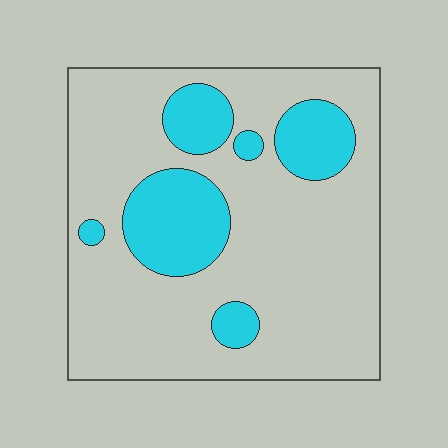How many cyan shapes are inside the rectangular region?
6.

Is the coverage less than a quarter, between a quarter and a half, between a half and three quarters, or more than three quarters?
Less than a quarter.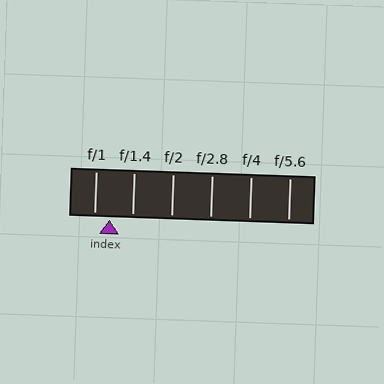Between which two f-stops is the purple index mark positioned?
The index mark is between f/1 and f/1.4.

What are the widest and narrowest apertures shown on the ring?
The widest aperture shown is f/1 and the narrowest is f/5.6.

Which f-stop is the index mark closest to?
The index mark is closest to f/1.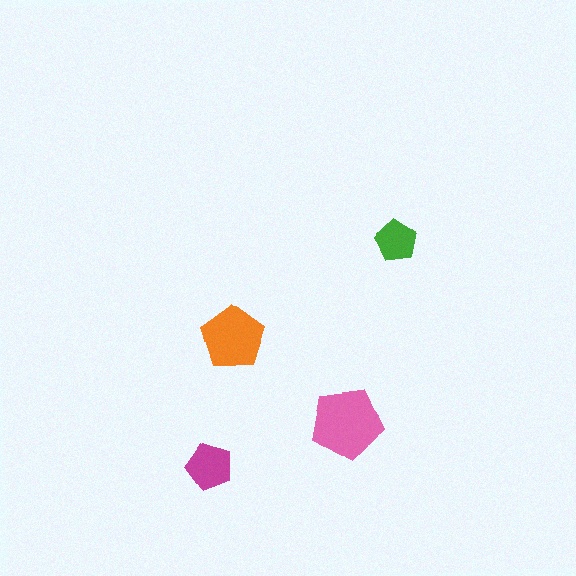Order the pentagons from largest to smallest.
the pink one, the orange one, the magenta one, the green one.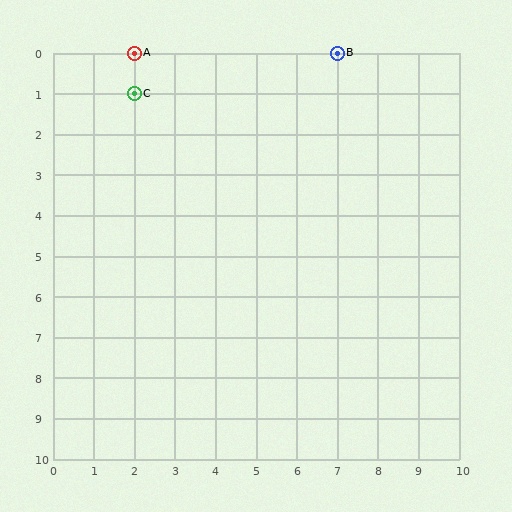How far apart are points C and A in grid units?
Points C and A are 1 row apart.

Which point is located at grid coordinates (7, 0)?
Point B is at (7, 0).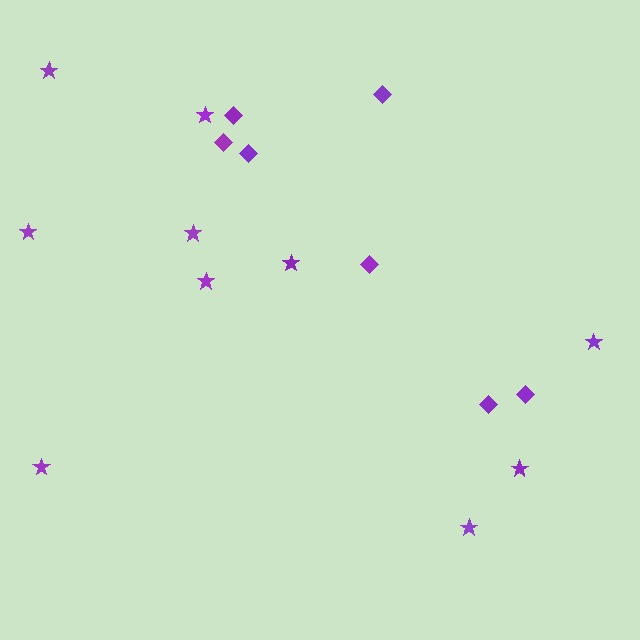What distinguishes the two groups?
There are 2 groups: one group of diamonds (7) and one group of stars (10).